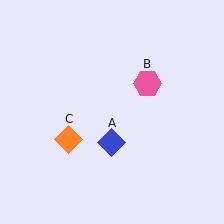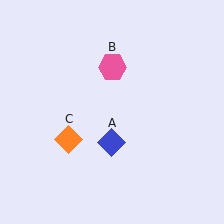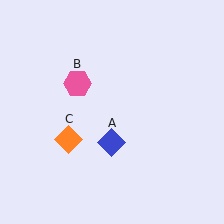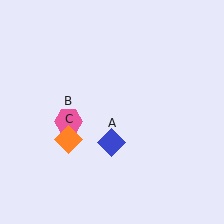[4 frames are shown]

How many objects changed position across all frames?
1 object changed position: pink hexagon (object B).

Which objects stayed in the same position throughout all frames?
Blue diamond (object A) and orange diamond (object C) remained stationary.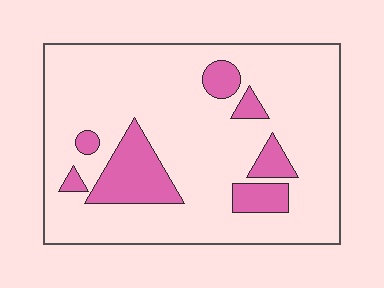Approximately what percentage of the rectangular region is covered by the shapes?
Approximately 15%.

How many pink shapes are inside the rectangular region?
7.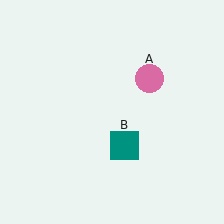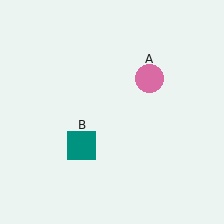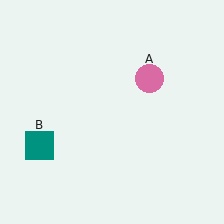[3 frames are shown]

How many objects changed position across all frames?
1 object changed position: teal square (object B).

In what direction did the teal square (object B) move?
The teal square (object B) moved left.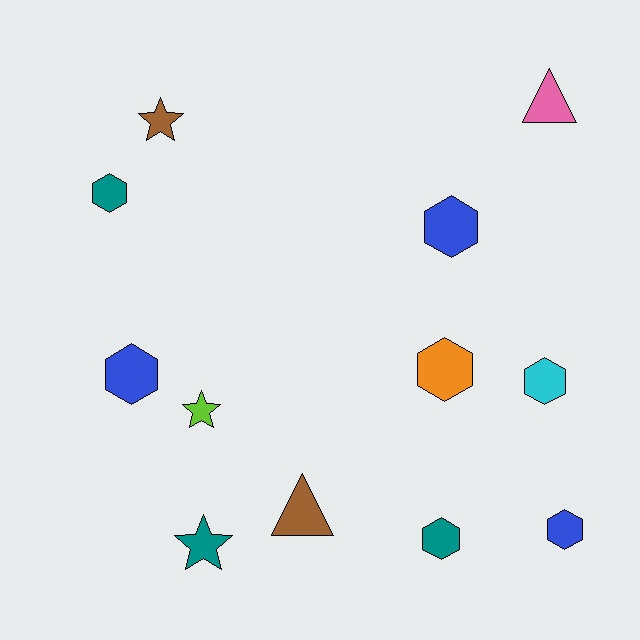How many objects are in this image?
There are 12 objects.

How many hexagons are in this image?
There are 7 hexagons.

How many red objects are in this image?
There are no red objects.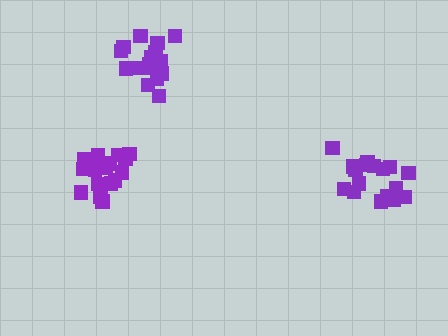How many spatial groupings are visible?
There are 3 spatial groupings.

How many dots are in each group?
Group 1: 16 dots, Group 2: 17 dots, Group 3: 16 dots (49 total).